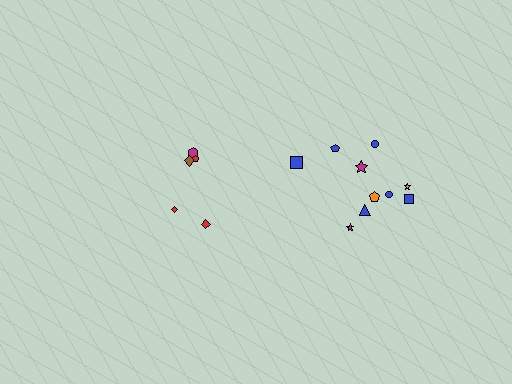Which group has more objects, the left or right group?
The right group.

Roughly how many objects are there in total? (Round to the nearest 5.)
Roughly 15 objects in total.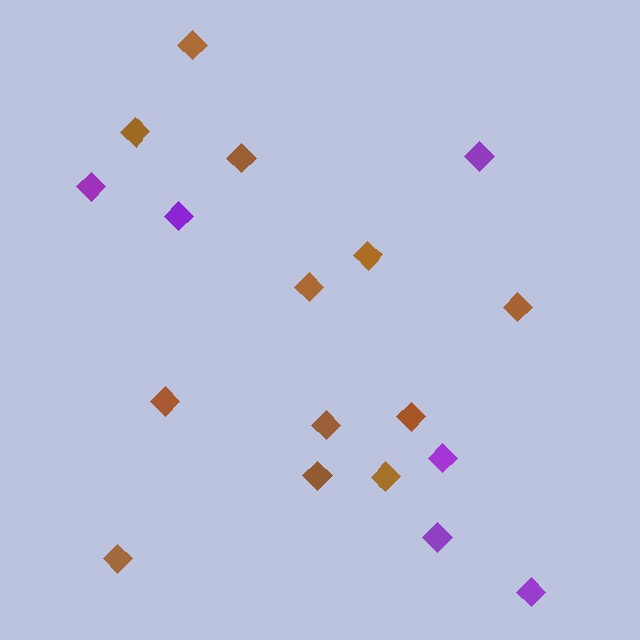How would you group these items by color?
There are 2 groups: one group of purple diamonds (6) and one group of brown diamonds (12).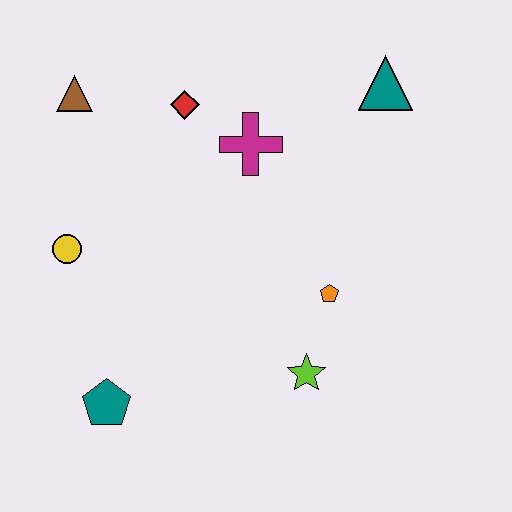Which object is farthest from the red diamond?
The teal pentagon is farthest from the red diamond.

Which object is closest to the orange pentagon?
The lime star is closest to the orange pentagon.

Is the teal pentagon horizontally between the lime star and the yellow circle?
Yes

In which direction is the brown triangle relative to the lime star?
The brown triangle is above the lime star.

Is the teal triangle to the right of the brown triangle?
Yes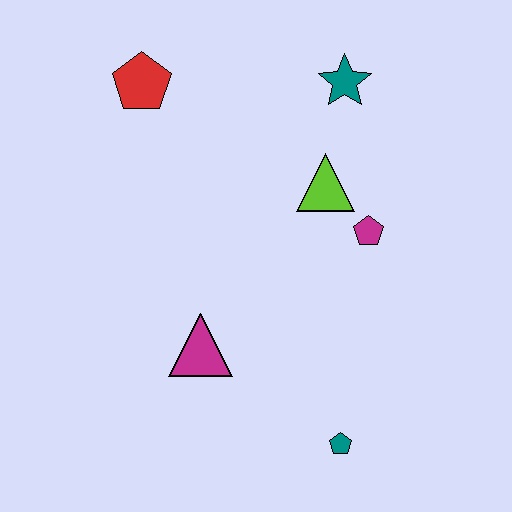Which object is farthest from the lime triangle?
The teal pentagon is farthest from the lime triangle.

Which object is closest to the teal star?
The lime triangle is closest to the teal star.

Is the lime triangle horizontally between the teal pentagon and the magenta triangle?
Yes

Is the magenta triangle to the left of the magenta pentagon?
Yes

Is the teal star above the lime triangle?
Yes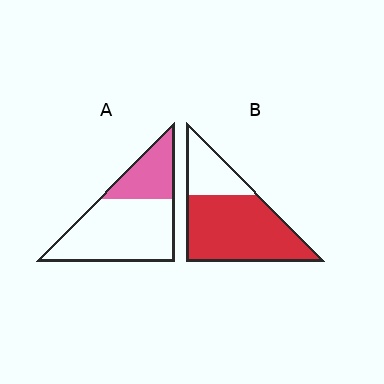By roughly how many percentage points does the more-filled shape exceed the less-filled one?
By roughly 40 percentage points (B over A).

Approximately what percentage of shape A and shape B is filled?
A is approximately 30% and B is approximately 70%.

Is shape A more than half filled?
No.